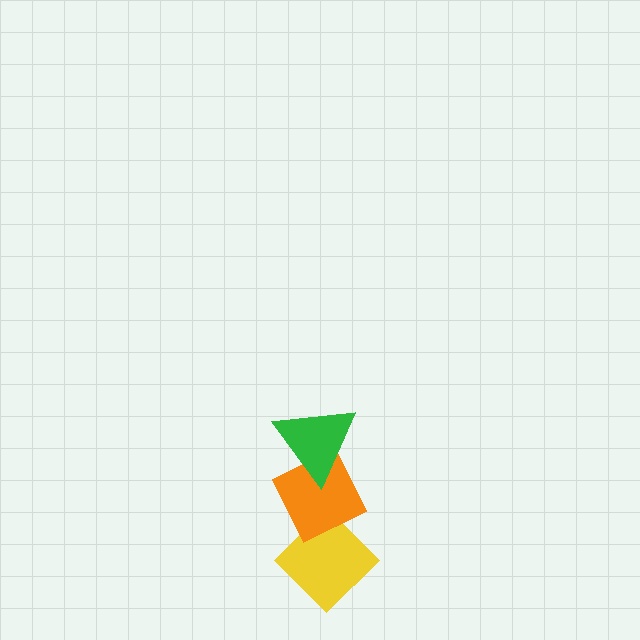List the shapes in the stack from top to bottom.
From top to bottom: the green triangle, the orange diamond, the yellow diamond.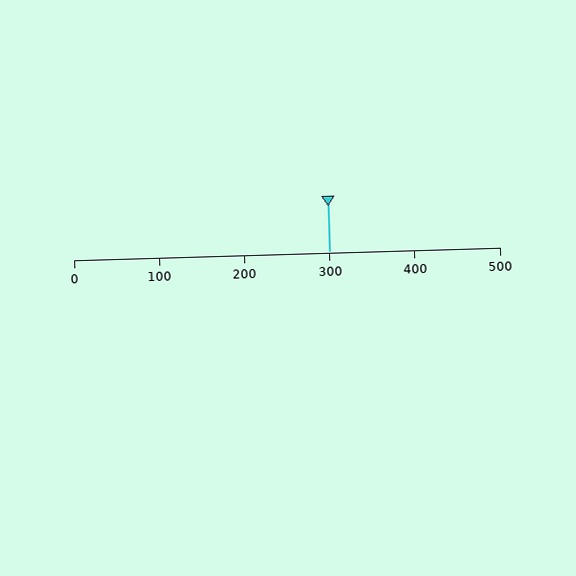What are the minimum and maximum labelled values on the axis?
The axis runs from 0 to 500.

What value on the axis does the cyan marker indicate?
The marker indicates approximately 300.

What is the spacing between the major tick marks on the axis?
The major ticks are spaced 100 apart.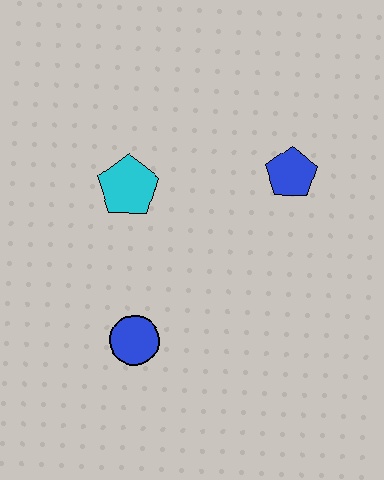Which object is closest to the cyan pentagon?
The blue circle is closest to the cyan pentagon.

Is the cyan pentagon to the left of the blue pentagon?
Yes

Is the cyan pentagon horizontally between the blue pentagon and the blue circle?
No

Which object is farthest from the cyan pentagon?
The blue pentagon is farthest from the cyan pentagon.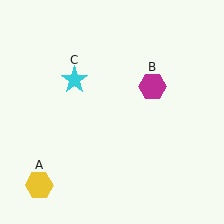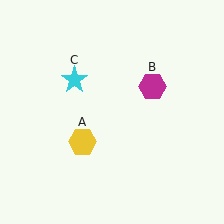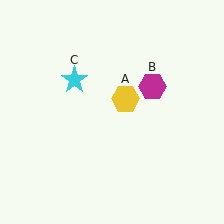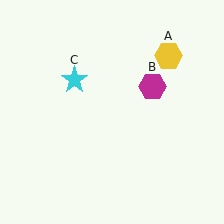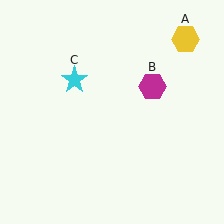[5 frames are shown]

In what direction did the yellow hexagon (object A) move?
The yellow hexagon (object A) moved up and to the right.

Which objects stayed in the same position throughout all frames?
Magenta hexagon (object B) and cyan star (object C) remained stationary.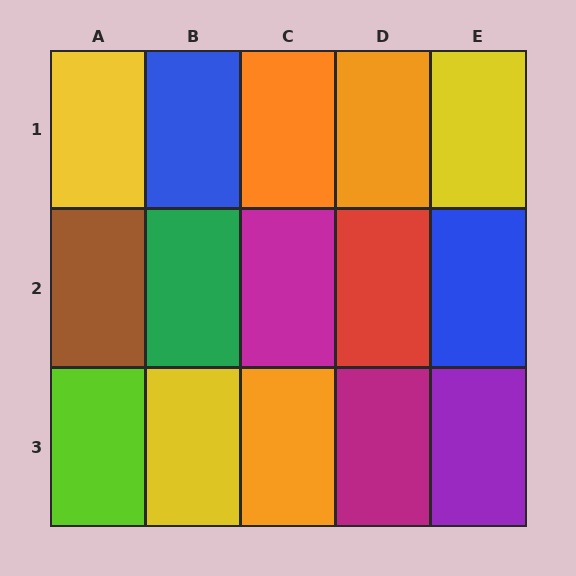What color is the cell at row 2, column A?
Brown.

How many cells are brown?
1 cell is brown.